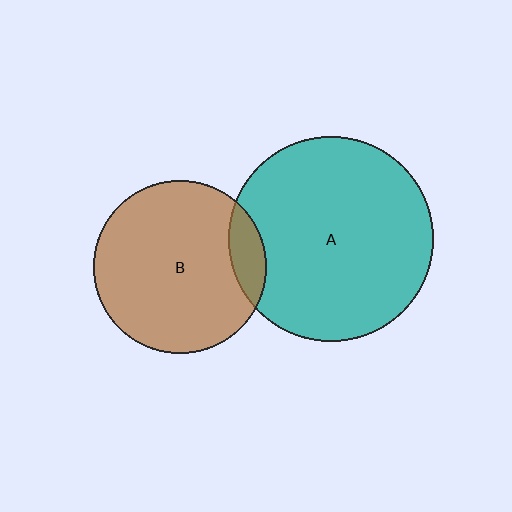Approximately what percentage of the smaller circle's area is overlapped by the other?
Approximately 10%.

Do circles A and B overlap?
Yes.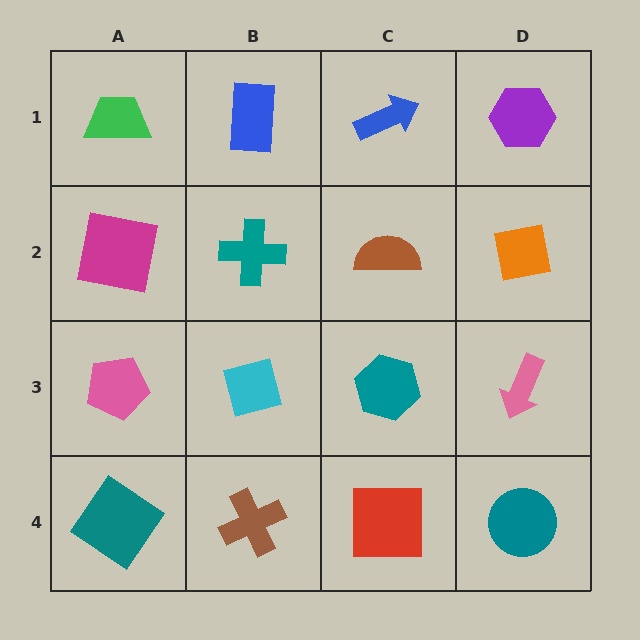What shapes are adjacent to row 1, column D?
An orange square (row 2, column D), a blue arrow (row 1, column C).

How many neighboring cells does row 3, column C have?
4.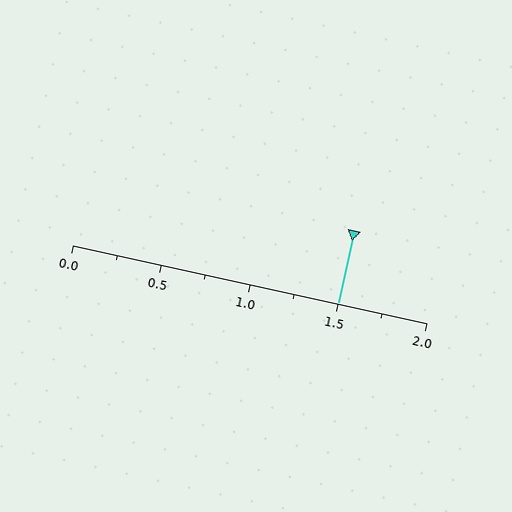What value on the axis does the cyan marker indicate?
The marker indicates approximately 1.5.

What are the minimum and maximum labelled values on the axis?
The axis runs from 0.0 to 2.0.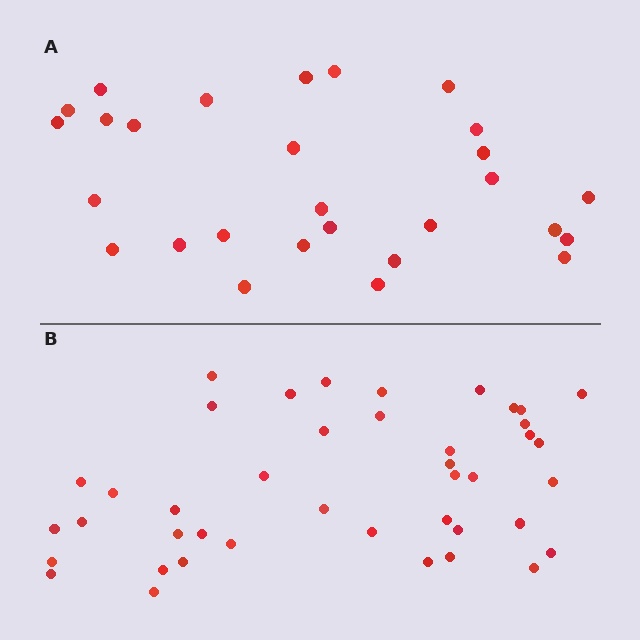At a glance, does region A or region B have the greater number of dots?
Region B (the bottom region) has more dots.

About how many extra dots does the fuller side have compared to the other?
Region B has approximately 15 more dots than region A.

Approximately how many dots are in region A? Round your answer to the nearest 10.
About 30 dots. (The exact count is 28, which rounds to 30.)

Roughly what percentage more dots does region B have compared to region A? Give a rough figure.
About 50% more.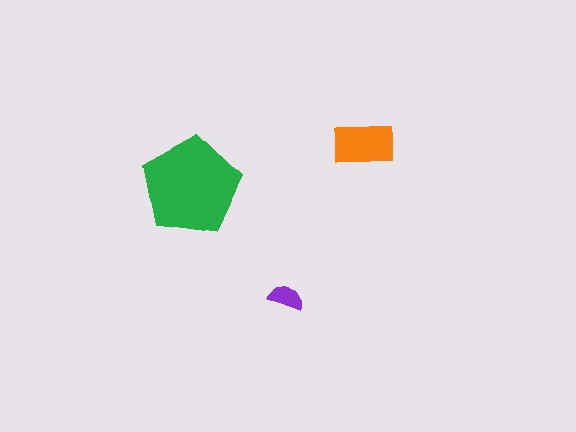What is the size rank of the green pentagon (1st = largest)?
1st.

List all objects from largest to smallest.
The green pentagon, the orange rectangle, the purple semicircle.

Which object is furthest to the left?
The green pentagon is leftmost.